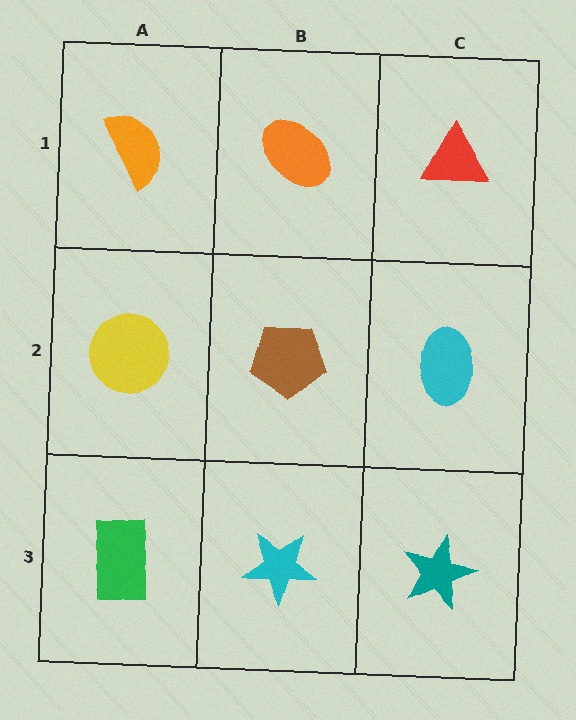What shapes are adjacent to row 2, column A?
An orange semicircle (row 1, column A), a green rectangle (row 3, column A), a brown pentagon (row 2, column B).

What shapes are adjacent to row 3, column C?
A cyan ellipse (row 2, column C), a cyan star (row 3, column B).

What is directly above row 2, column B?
An orange ellipse.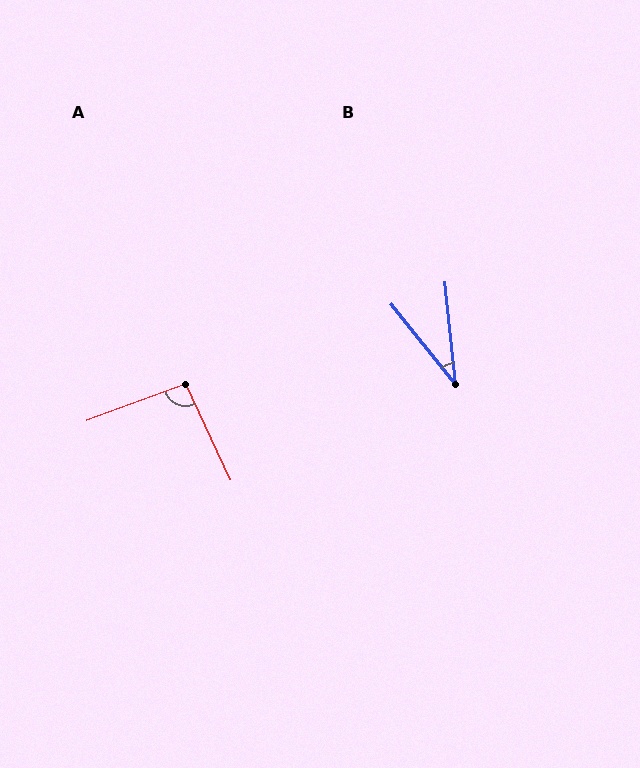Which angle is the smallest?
B, at approximately 33 degrees.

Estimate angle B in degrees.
Approximately 33 degrees.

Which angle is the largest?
A, at approximately 94 degrees.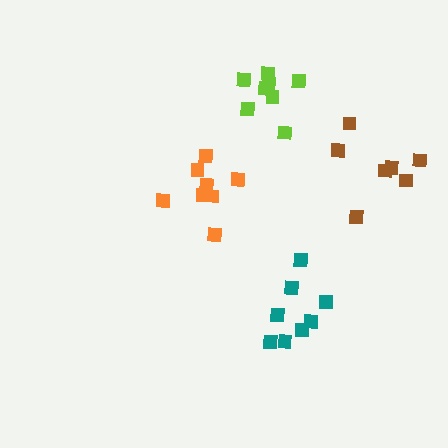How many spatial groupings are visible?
There are 4 spatial groupings.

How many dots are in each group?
Group 1: 8 dots, Group 2: 7 dots, Group 3: 8 dots, Group 4: 8 dots (31 total).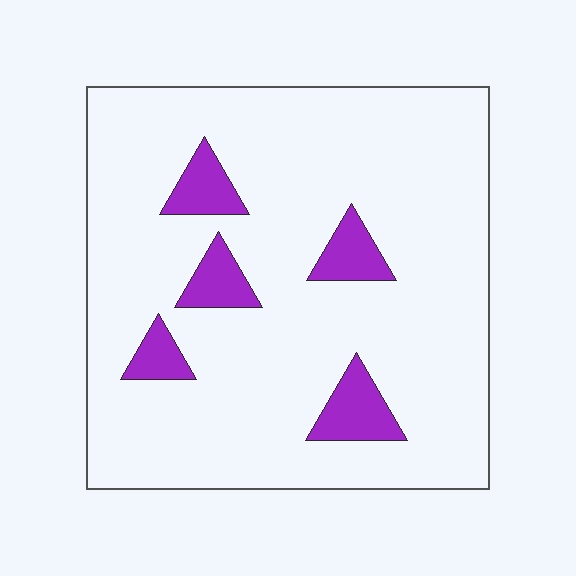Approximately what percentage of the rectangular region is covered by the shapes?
Approximately 10%.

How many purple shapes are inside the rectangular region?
5.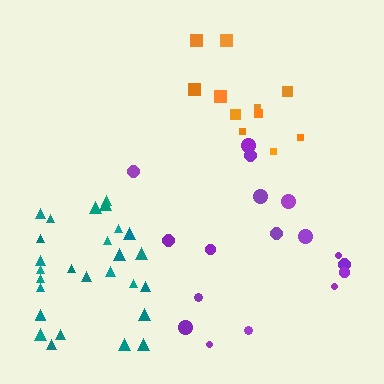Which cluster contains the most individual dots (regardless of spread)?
Teal (28).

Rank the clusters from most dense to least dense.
orange, teal, purple.